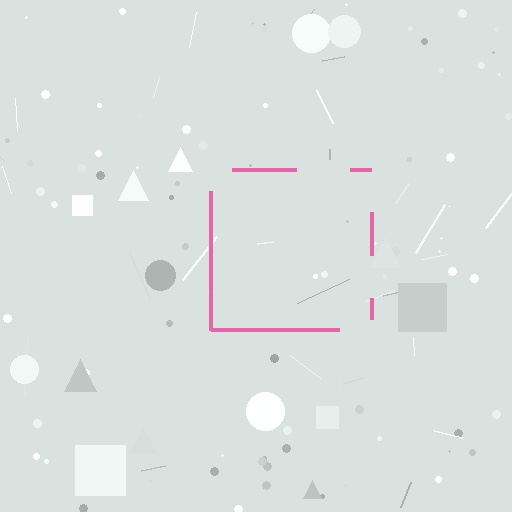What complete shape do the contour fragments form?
The contour fragments form a square.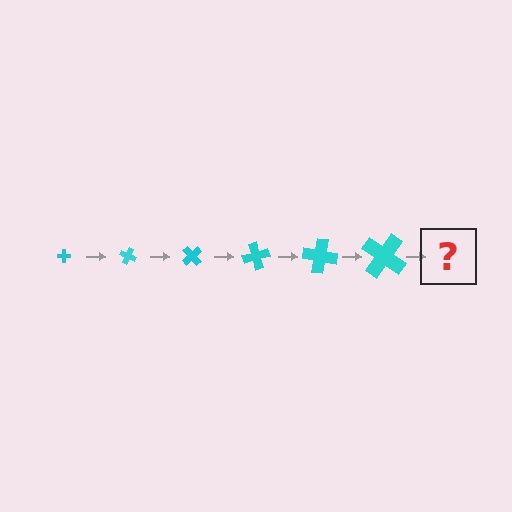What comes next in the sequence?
The next element should be a cross, larger than the previous one and rotated 150 degrees from the start.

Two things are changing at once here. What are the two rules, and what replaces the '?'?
The two rules are that the cross grows larger each step and it rotates 25 degrees each step. The '?' should be a cross, larger than the previous one and rotated 150 degrees from the start.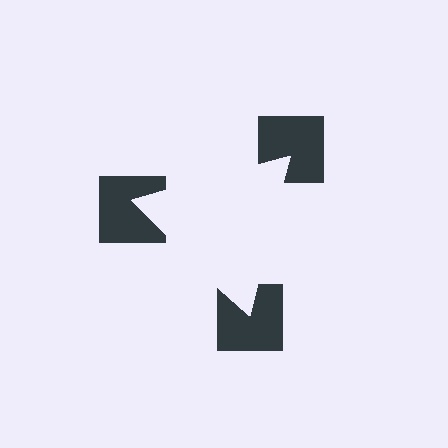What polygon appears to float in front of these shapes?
An illusory triangle — its edges are inferred from the aligned wedge cuts in the notched squares, not physically drawn.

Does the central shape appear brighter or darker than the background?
It typically appears slightly brighter than the background, even though no actual brightness change is drawn.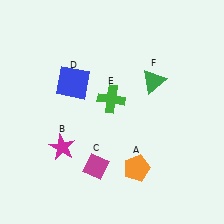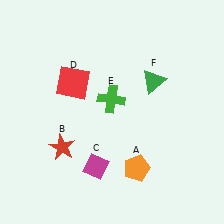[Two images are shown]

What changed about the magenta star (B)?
In Image 1, B is magenta. In Image 2, it changed to red.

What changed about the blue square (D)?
In Image 1, D is blue. In Image 2, it changed to red.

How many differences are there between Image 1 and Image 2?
There are 2 differences between the two images.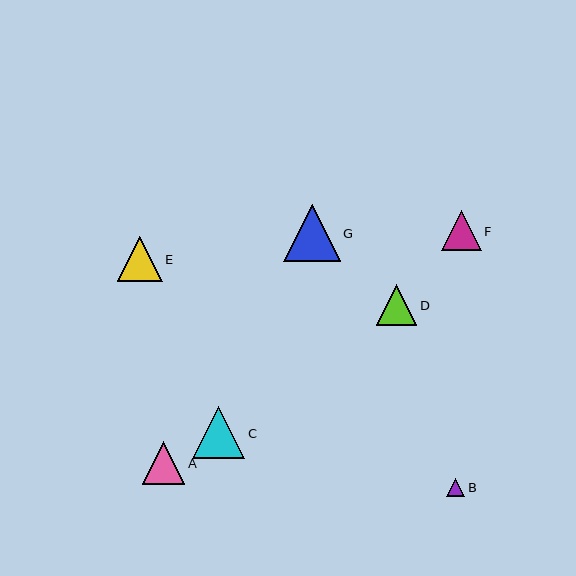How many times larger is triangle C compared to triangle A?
Triangle C is approximately 1.2 times the size of triangle A.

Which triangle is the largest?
Triangle G is the largest with a size of approximately 56 pixels.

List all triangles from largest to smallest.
From largest to smallest: G, C, E, A, D, F, B.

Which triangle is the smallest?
Triangle B is the smallest with a size of approximately 18 pixels.